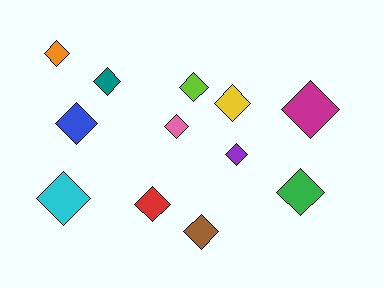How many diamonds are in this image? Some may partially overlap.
There are 12 diamonds.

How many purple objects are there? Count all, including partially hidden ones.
There is 1 purple object.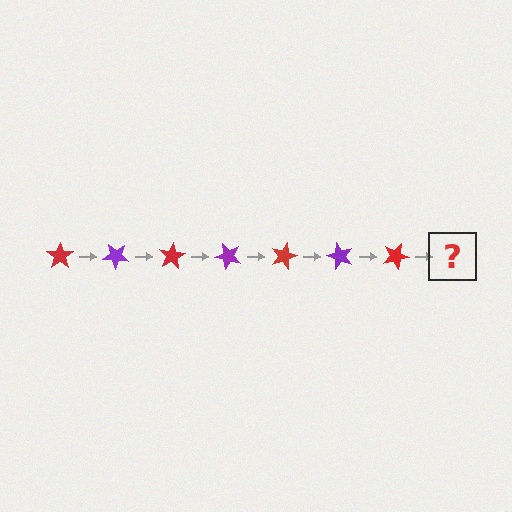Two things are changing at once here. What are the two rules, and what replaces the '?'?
The two rules are that it rotates 40 degrees each step and the color cycles through red and purple. The '?' should be a purple star, rotated 280 degrees from the start.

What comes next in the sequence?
The next element should be a purple star, rotated 280 degrees from the start.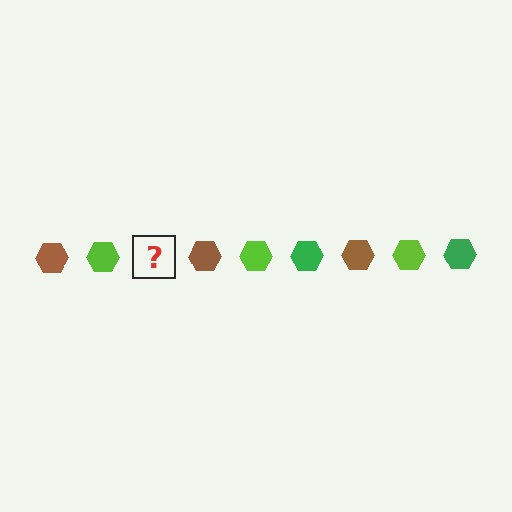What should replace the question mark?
The question mark should be replaced with a green hexagon.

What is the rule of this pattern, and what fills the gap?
The rule is that the pattern cycles through brown, lime, green hexagons. The gap should be filled with a green hexagon.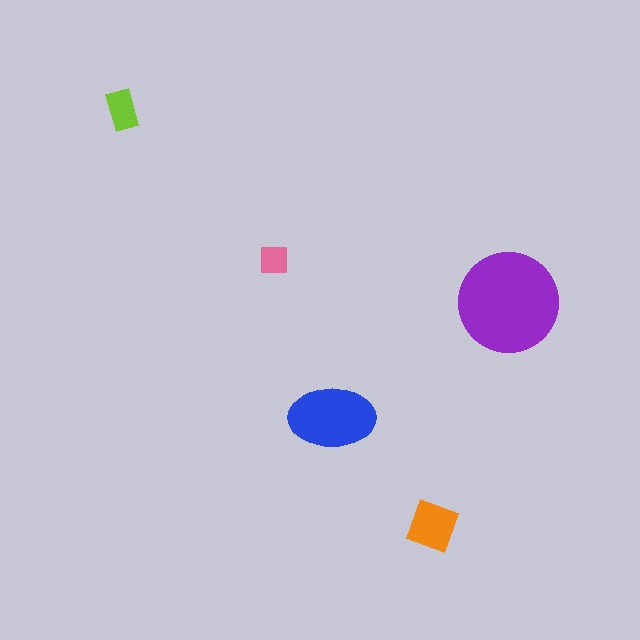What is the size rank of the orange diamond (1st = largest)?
3rd.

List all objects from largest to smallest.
The purple circle, the blue ellipse, the orange diamond, the lime rectangle, the pink square.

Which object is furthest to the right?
The purple circle is rightmost.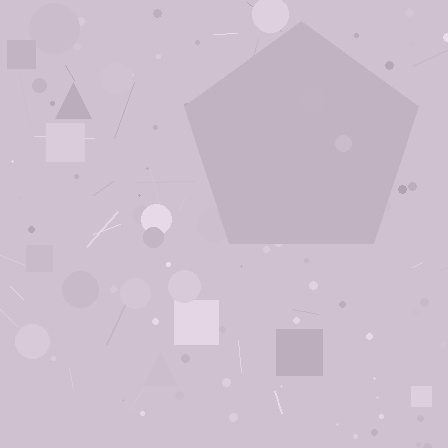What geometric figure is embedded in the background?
A pentagon is embedded in the background.